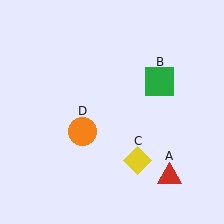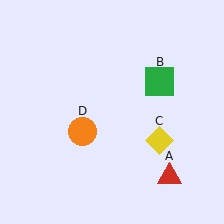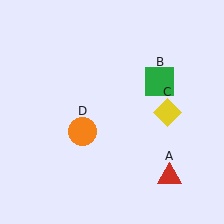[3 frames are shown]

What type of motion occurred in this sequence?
The yellow diamond (object C) rotated counterclockwise around the center of the scene.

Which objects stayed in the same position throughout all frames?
Red triangle (object A) and green square (object B) and orange circle (object D) remained stationary.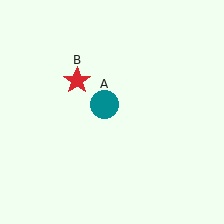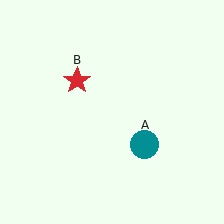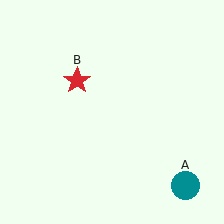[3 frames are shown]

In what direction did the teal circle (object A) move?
The teal circle (object A) moved down and to the right.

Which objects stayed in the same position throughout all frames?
Red star (object B) remained stationary.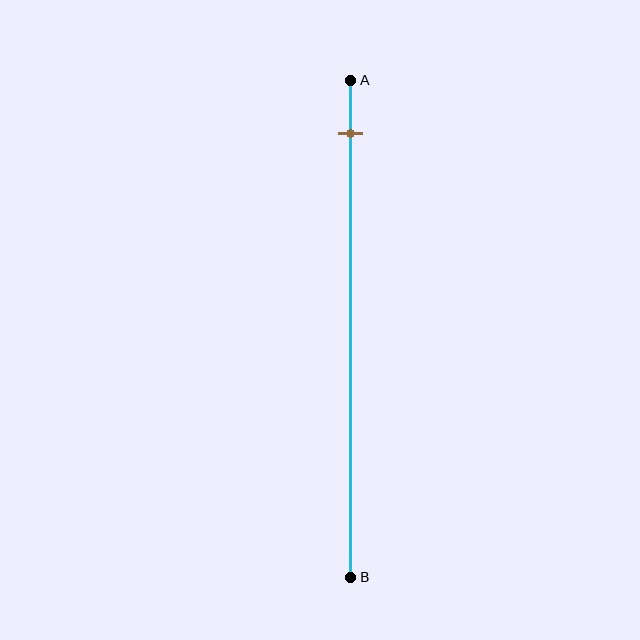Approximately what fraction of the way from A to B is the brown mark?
The brown mark is approximately 10% of the way from A to B.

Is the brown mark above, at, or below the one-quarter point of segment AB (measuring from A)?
The brown mark is above the one-quarter point of segment AB.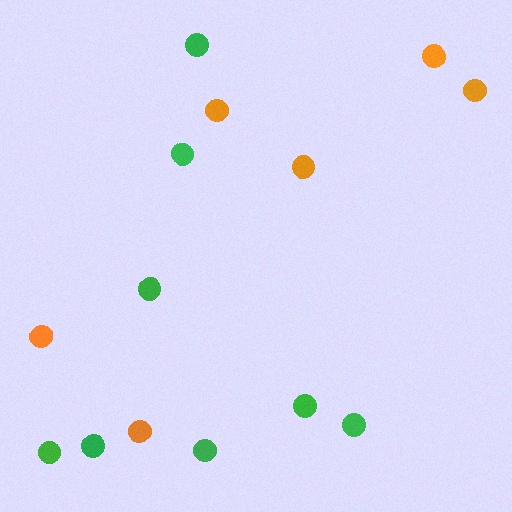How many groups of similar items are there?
There are 2 groups: one group of green circles (8) and one group of orange circles (6).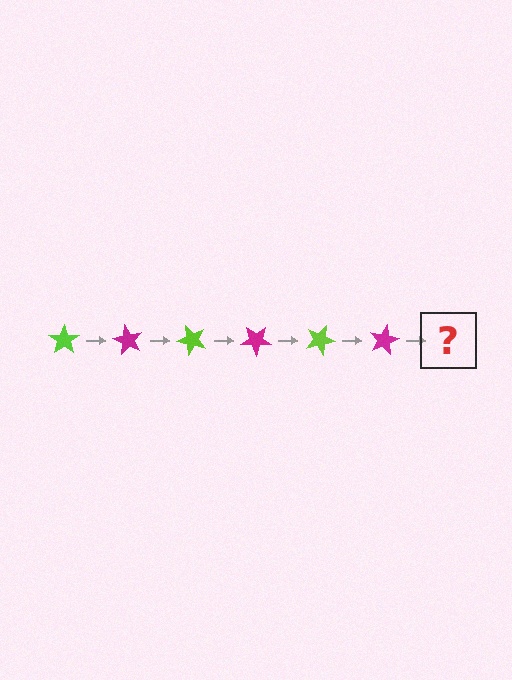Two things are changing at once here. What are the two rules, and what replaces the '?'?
The two rules are that it rotates 60 degrees each step and the color cycles through lime and magenta. The '?' should be a lime star, rotated 360 degrees from the start.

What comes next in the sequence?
The next element should be a lime star, rotated 360 degrees from the start.